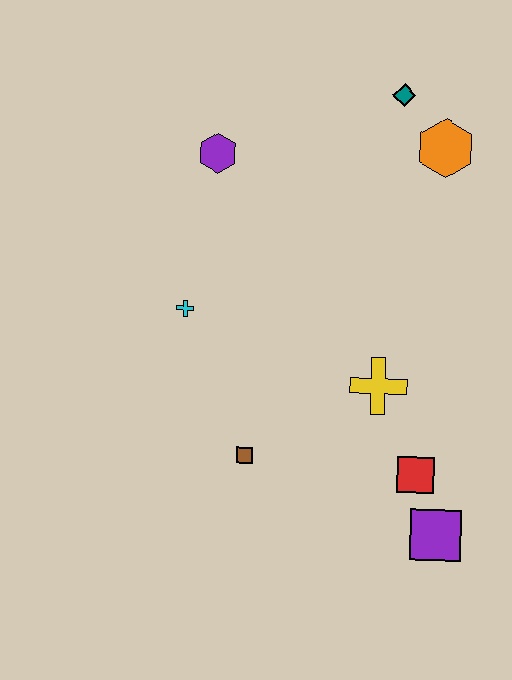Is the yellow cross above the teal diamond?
No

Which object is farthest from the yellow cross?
The teal diamond is farthest from the yellow cross.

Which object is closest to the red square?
The purple square is closest to the red square.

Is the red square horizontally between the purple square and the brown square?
Yes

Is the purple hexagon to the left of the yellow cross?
Yes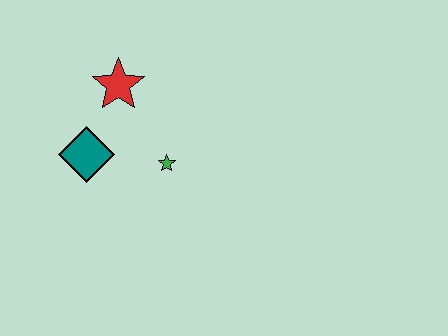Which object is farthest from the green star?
The red star is farthest from the green star.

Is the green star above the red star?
No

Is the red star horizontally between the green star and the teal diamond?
Yes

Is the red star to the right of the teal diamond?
Yes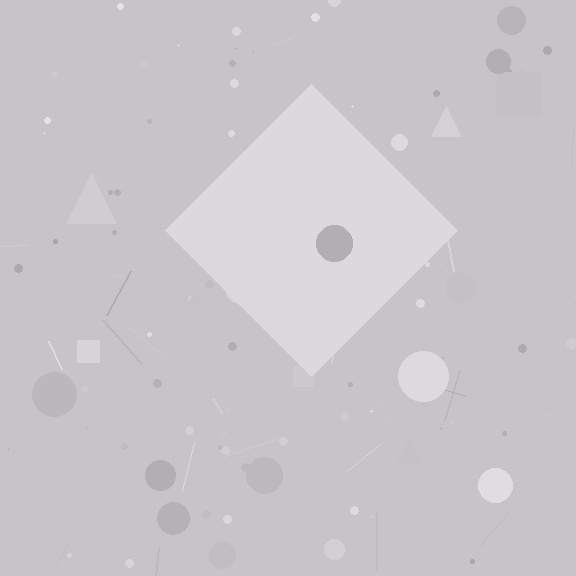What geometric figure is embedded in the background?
A diamond is embedded in the background.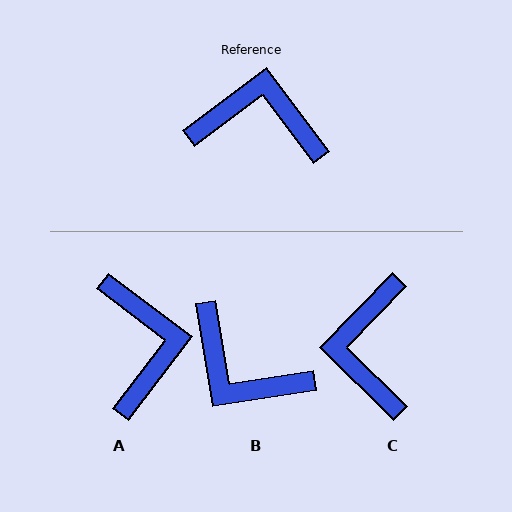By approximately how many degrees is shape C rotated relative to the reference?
Approximately 99 degrees counter-clockwise.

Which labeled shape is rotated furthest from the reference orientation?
B, about 152 degrees away.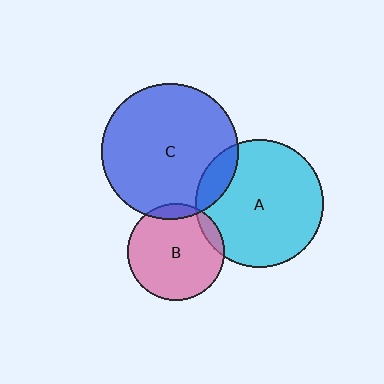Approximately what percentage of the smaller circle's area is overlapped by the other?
Approximately 10%.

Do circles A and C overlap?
Yes.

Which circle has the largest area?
Circle C (blue).